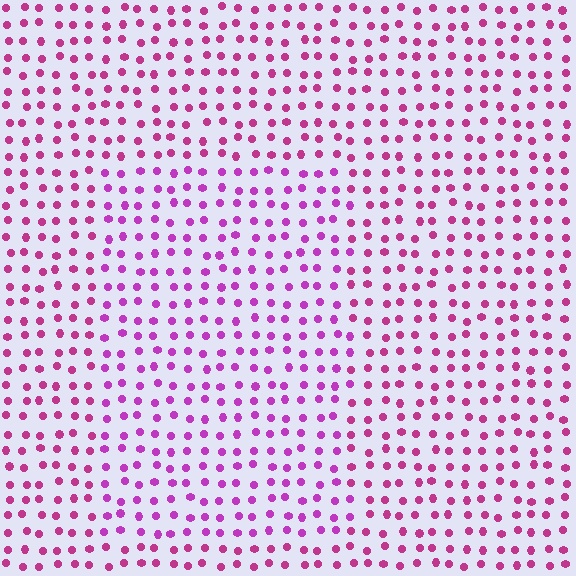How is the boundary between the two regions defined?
The boundary is defined purely by a slight shift in hue (about 22 degrees). Spacing, size, and orientation are identical on both sides.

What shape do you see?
I see a rectangle.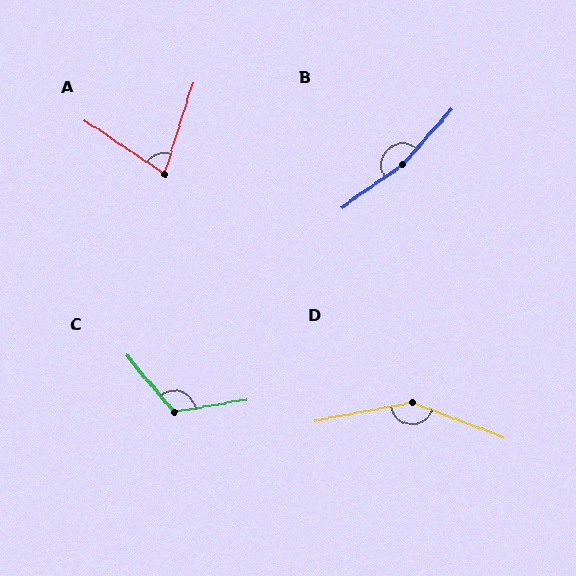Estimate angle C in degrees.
Approximately 120 degrees.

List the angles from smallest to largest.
A (74°), C (120°), D (148°), B (167°).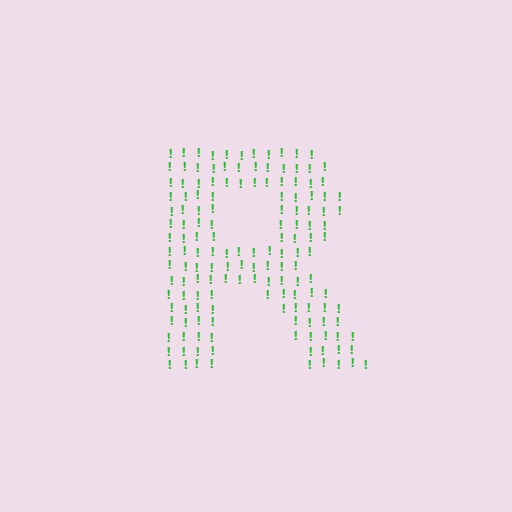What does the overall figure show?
The overall figure shows the letter R.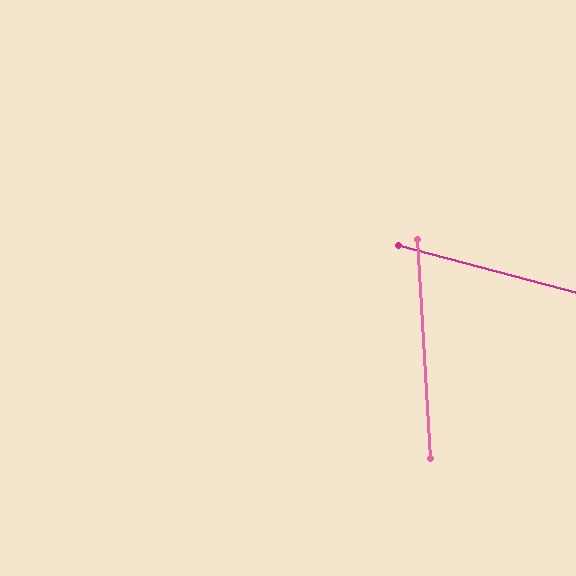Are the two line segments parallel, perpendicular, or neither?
Neither parallel nor perpendicular — they differ by about 71°.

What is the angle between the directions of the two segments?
Approximately 71 degrees.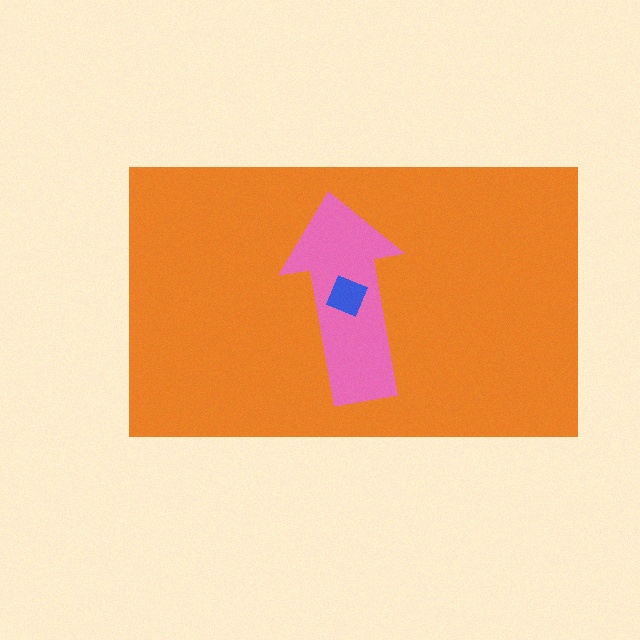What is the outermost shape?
The orange rectangle.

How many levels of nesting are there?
3.